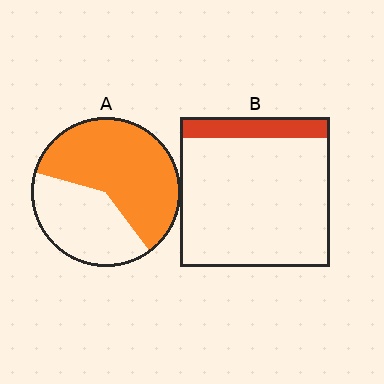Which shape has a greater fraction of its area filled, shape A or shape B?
Shape A.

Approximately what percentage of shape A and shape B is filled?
A is approximately 60% and B is approximately 15%.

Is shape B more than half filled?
No.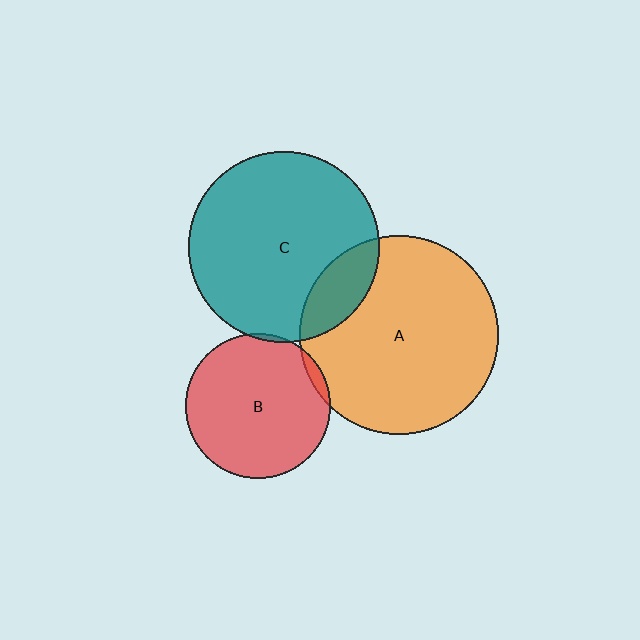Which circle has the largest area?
Circle A (orange).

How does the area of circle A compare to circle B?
Approximately 1.9 times.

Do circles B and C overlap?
Yes.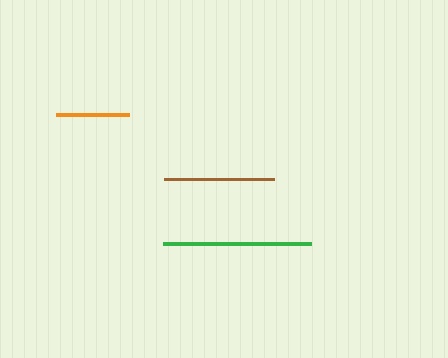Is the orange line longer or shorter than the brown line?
The brown line is longer than the orange line.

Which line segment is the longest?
The green line is the longest at approximately 149 pixels.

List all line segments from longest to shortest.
From longest to shortest: green, brown, orange.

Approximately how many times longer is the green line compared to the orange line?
The green line is approximately 2.0 times the length of the orange line.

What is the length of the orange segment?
The orange segment is approximately 73 pixels long.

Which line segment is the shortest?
The orange line is the shortest at approximately 73 pixels.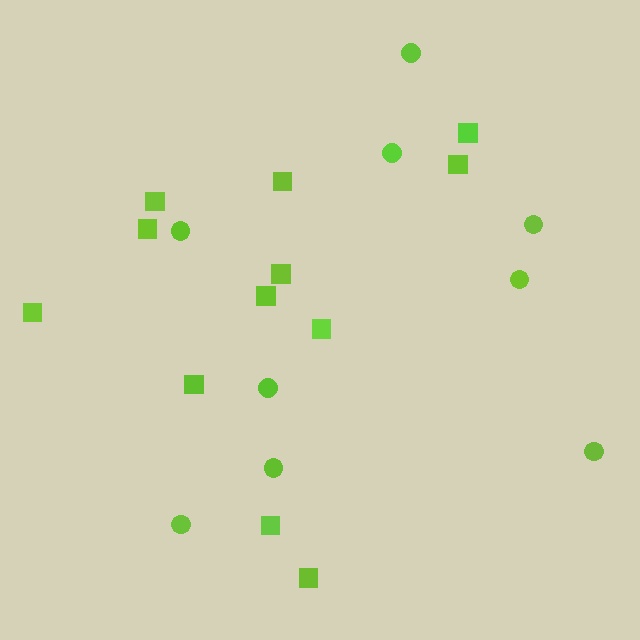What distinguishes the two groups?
There are 2 groups: one group of squares (12) and one group of circles (9).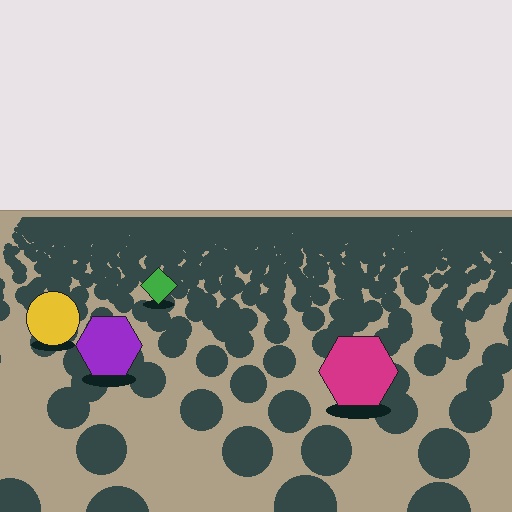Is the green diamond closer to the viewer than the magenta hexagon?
No. The magenta hexagon is closer — you can tell from the texture gradient: the ground texture is coarser near it.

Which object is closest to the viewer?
The magenta hexagon is closest. The texture marks near it are larger and more spread out.